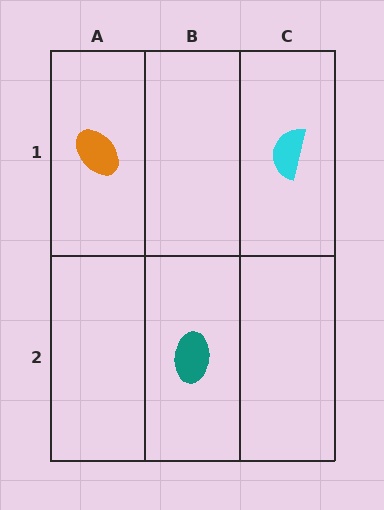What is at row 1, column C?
A cyan semicircle.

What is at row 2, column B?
A teal ellipse.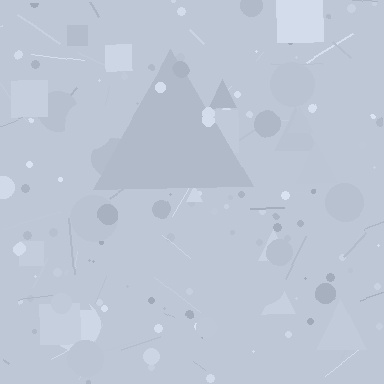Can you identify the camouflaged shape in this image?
The camouflaged shape is a triangle.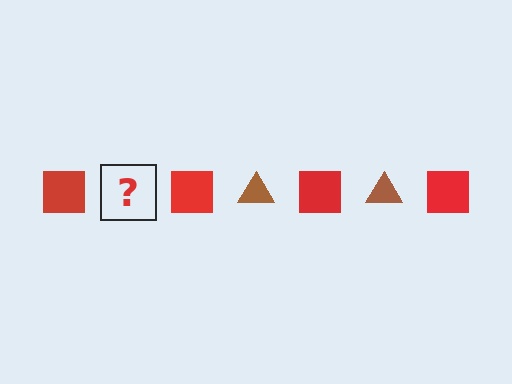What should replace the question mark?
The question mark should be replaced with a brown triangle.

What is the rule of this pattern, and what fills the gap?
The rule is that the pattern alternates between red square and brown triangle. The gap should be filled with a brown triangle.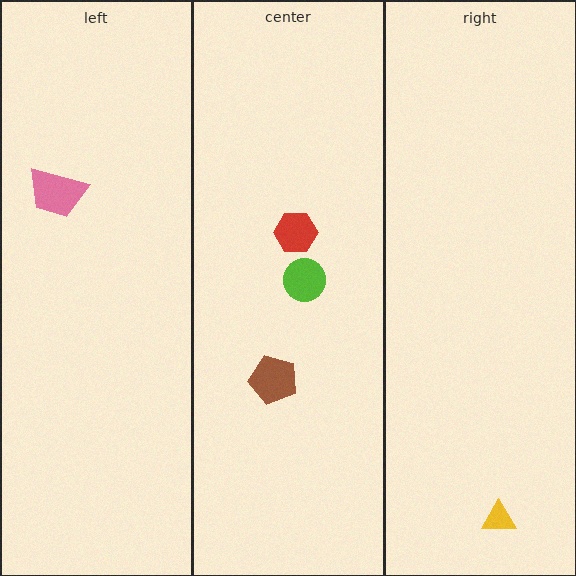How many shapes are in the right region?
1.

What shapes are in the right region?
The yellow triangle.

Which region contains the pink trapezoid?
The left region.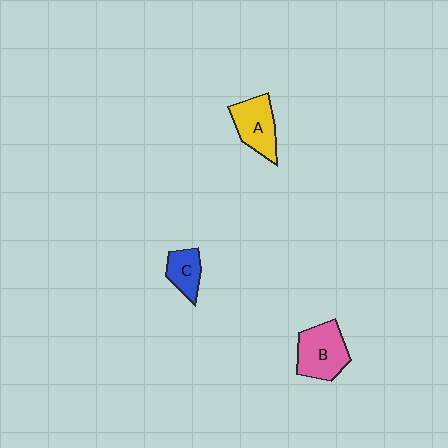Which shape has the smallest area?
Shape C (blue).